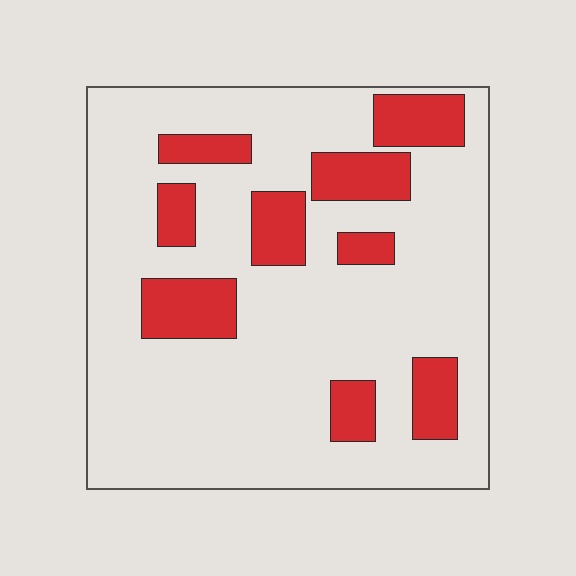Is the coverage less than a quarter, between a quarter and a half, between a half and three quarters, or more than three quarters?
Less than a quarter.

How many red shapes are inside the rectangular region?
9.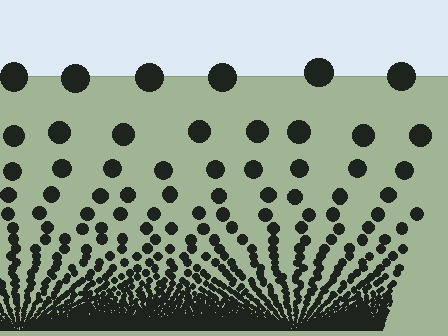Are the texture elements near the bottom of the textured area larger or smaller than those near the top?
Smaller. The gradient is inverted — elements near the bottom are smaller and denser.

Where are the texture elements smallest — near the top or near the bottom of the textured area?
Near the bottom.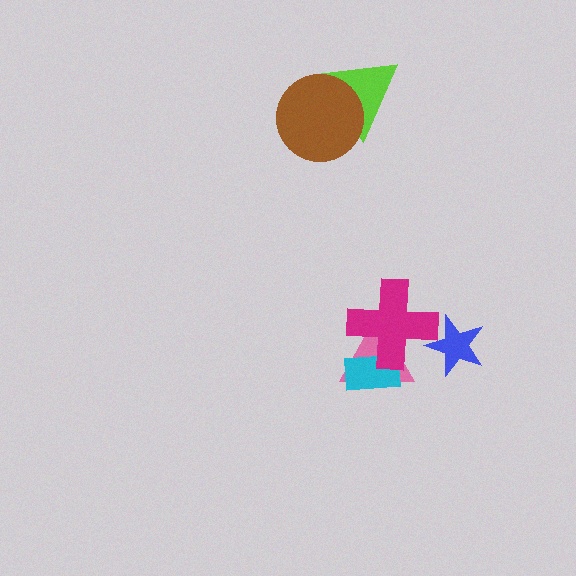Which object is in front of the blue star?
The magenta cross is in front of the blue star.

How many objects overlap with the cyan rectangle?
2 objects overlap with the cyan rectangle.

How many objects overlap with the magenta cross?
3 objects overlap with the magenta cross.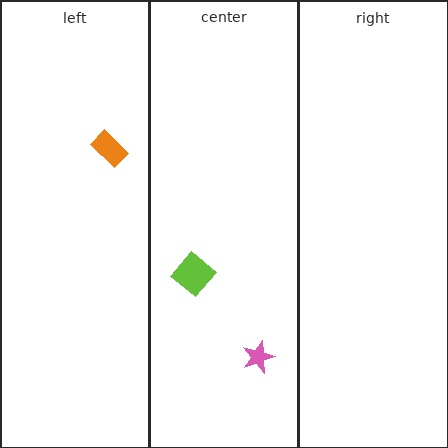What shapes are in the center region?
The pink star, the lime diamond.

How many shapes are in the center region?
2.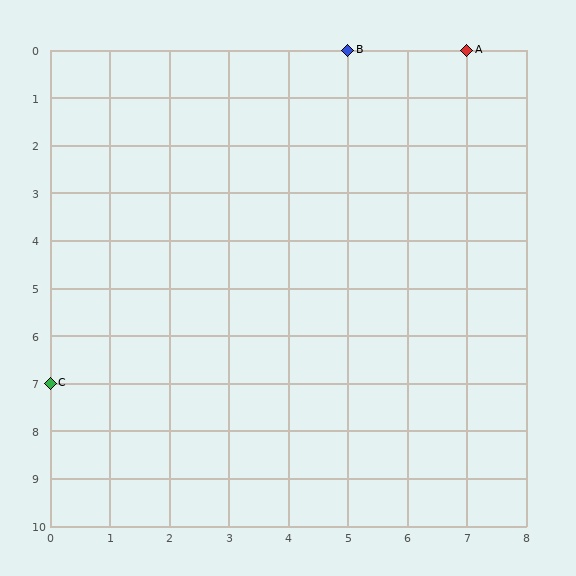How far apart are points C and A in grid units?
Points C and A are 7 columns and 7 rows apart (about 9.9 grid units diagonally).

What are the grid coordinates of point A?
Point A is at grid coordinates (7, 0).